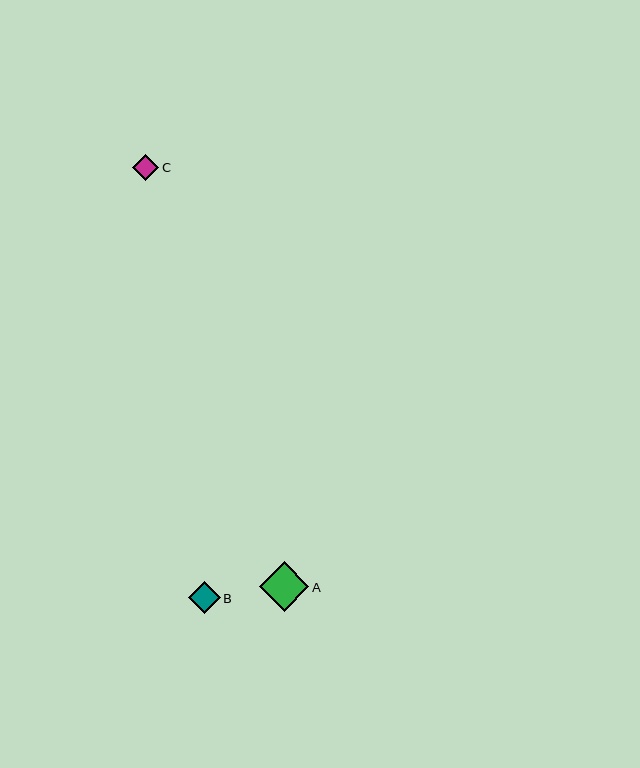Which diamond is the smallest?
Diamond C is the smallest with a size of approximately 26 pixels.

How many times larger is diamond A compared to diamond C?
Diamond A is approximately 1.9 times the size of diamond C.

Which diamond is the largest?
Diamond A is the largest with a size of approximately 49 pixels.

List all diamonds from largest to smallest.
From largest to smallest: A, B, C.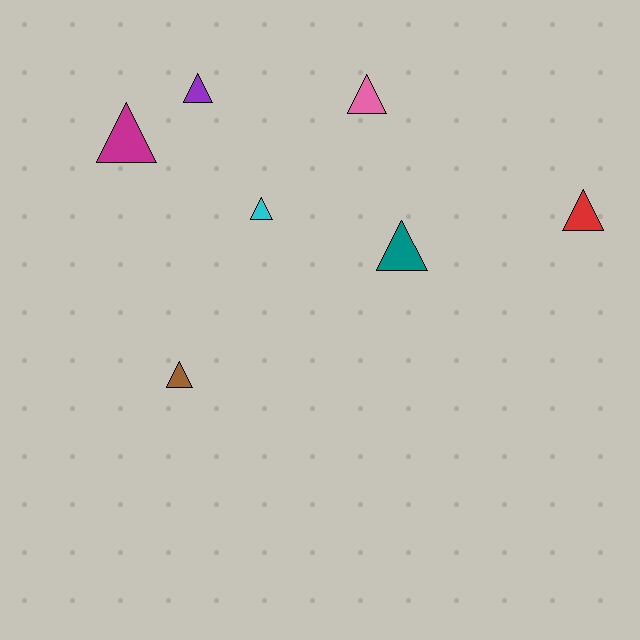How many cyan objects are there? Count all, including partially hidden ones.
There is 1 cyan object.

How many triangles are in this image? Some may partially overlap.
There are 7 triangles.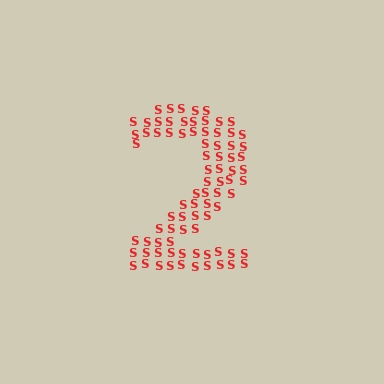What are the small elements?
The small elements are letter S's.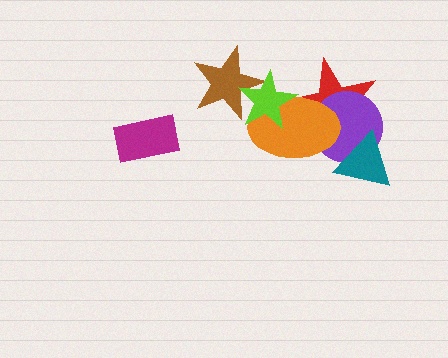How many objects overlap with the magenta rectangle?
0 objects overlap with the magenta rectangle.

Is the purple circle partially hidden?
Yes, it is partially covered by another shape.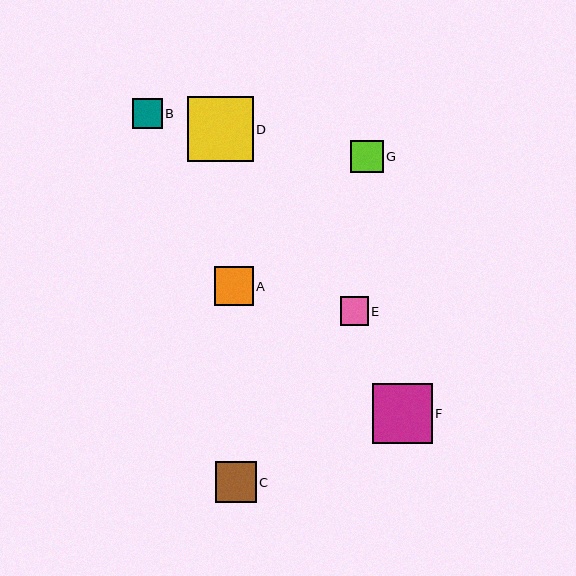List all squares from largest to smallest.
From largest to smallest: D, F, C, A, G, B, E.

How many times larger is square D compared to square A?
Square D is approximately 1.7 times the size of square A.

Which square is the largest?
Square D is the largest with a size of approximately 65 pixels.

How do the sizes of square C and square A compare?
Square C and square A are approximately the same size.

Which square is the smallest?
Square E is the smallest with a size of approximately 28 pixels.